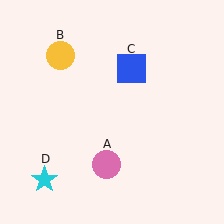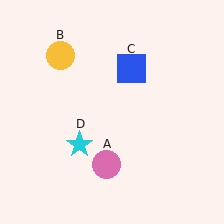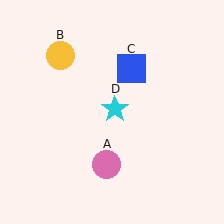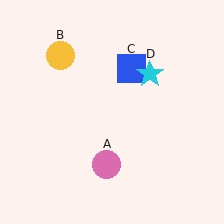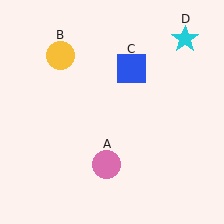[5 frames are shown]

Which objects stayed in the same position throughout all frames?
Pink circle (object A) and yellow circle (object B) and blue square (object C) remained stationary.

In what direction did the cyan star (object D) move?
The cyan star (object D) moved up and to the right.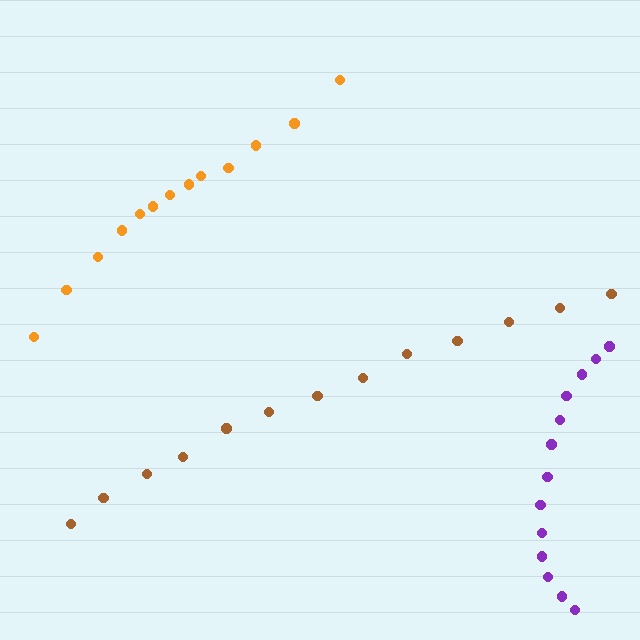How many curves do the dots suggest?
There are 3 distinct paths.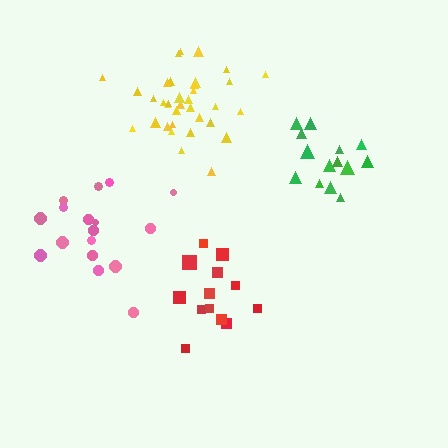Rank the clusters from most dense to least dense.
yellow, green, red, pink.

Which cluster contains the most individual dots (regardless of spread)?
Yellow (35).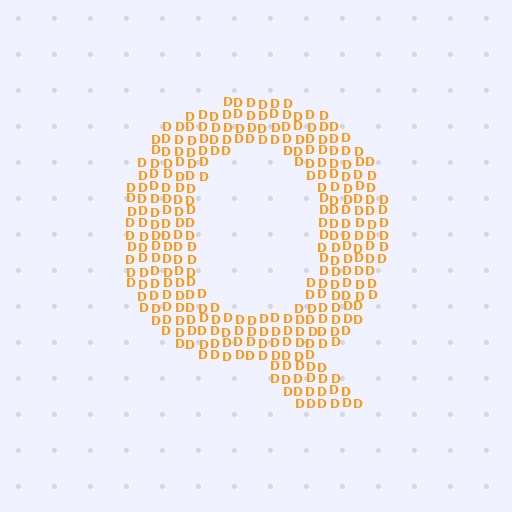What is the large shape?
The large shape is the letter Q.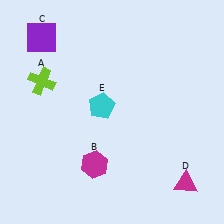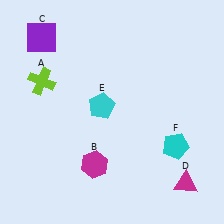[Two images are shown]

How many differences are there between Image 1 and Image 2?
There is 1 difference between the two images.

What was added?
A cyan pentagon (F) was added in Image 2.